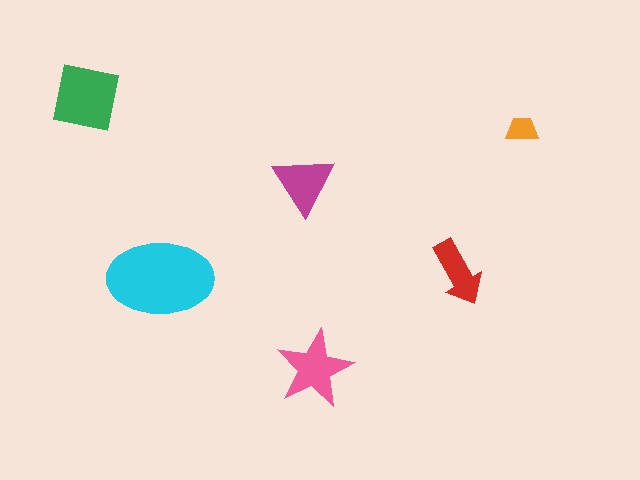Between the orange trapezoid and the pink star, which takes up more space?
The pink star.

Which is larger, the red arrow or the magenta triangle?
The magenta triangle.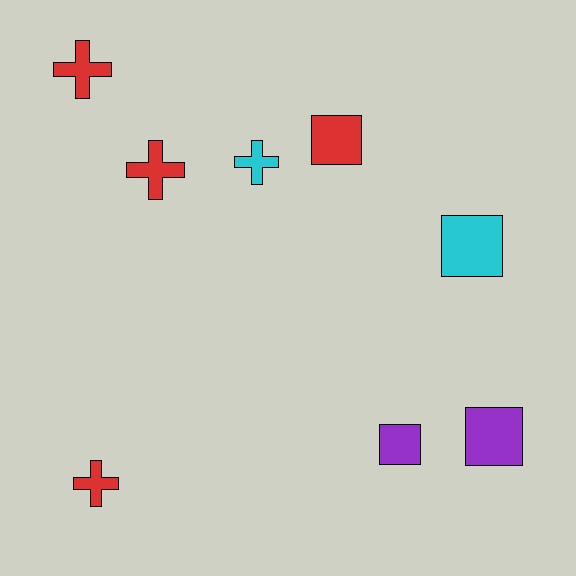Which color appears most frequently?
Red, with 4 objects.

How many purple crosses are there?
There are no purple crosses.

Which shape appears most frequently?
Cross, with 4 objects.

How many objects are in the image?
There are 8 objects.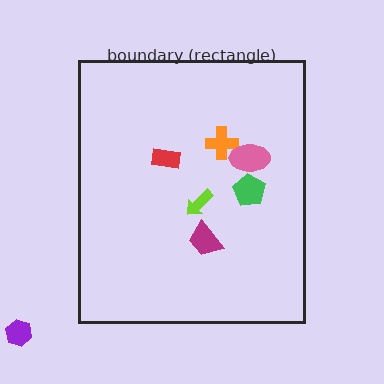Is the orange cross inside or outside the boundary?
Inside.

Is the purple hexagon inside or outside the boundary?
Outside.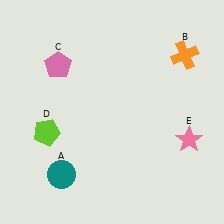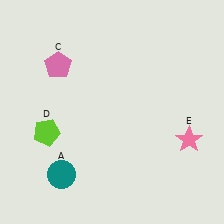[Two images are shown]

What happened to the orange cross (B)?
The orange cross (B) was removed in Image 2. It was in the top-right area of Image 1.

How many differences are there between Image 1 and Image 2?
There is 1 difference between the two images.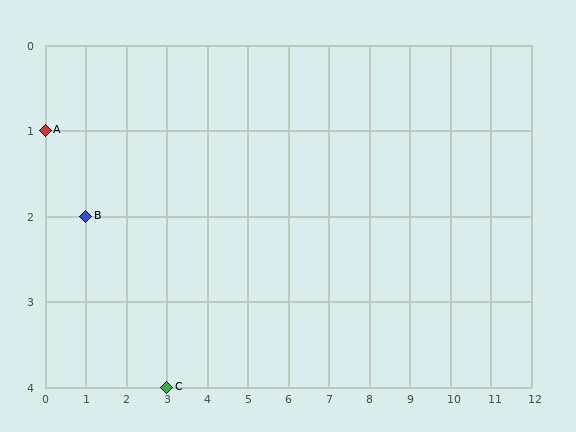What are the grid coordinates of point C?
Point C is at grid coordinates (3, 4).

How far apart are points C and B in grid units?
Points C and B are 2 columns and 2 rows apart (about 2.8 grid units diagonally).